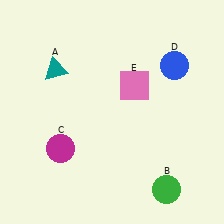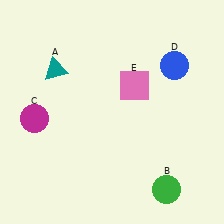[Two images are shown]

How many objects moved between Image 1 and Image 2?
1 object moved between the two images.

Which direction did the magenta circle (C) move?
The magenta circle (C) moved up.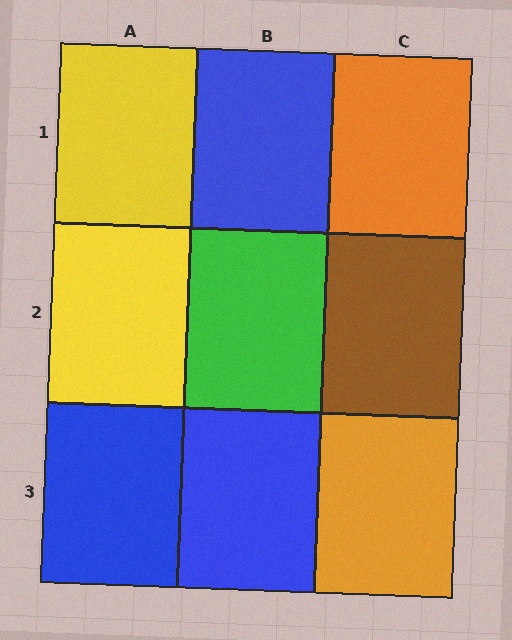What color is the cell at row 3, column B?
Blue.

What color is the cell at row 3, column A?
Blue.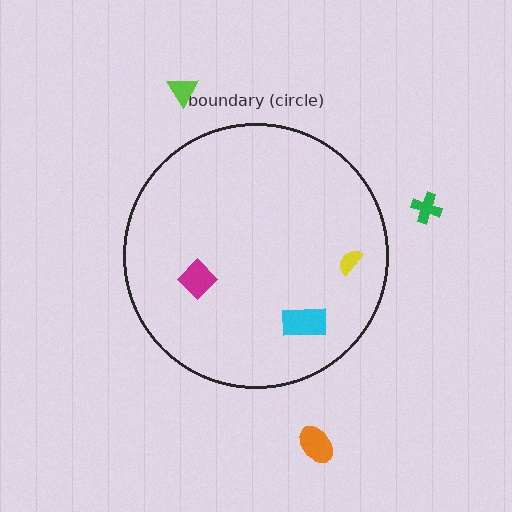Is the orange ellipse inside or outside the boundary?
Outside.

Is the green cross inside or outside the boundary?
Outside.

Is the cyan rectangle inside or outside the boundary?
Inside.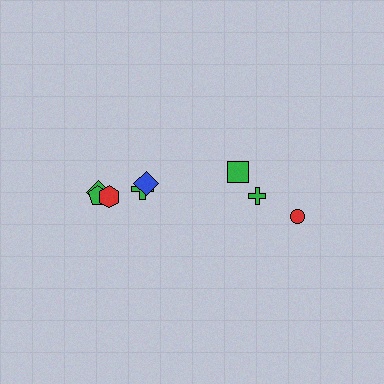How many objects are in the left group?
There are 5 objects.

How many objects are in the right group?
There are 3 objects.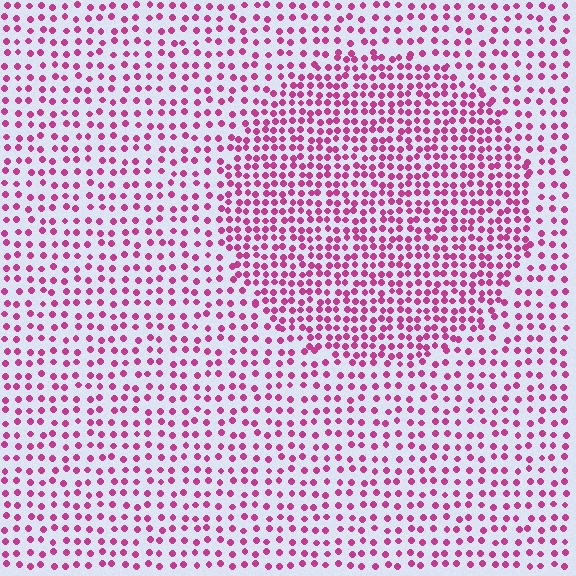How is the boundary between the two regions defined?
The boundary is defined by a change in element density (approximately 1.8x ratio). All elements are the same color, size, and shape.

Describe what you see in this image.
The image contains small magenta elements arranged at two different densities. A circle-shaped region is visible where the elements are more densely packed than the surrounding area.